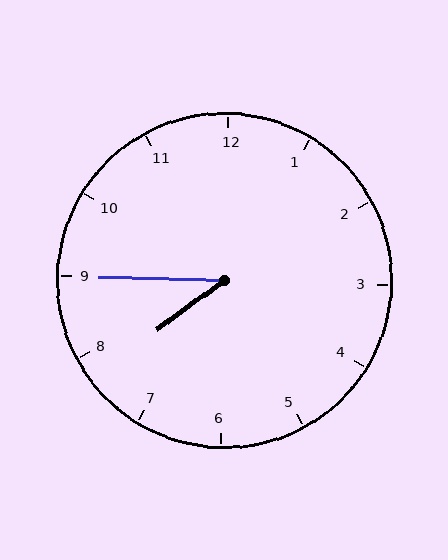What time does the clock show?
7:45.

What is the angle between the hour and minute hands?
Approximately 38 degrees.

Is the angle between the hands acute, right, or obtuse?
It is acute.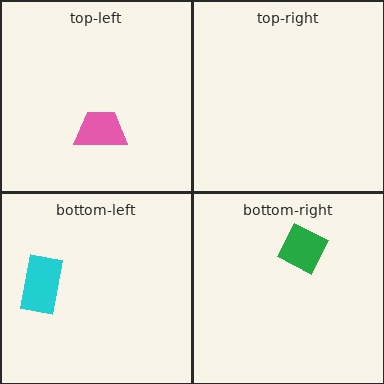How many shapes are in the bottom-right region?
1.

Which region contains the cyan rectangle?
The bottom-left region.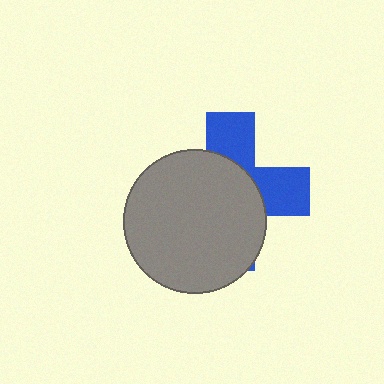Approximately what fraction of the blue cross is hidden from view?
Roughly 63% of the blue cross is hidden behind the gray circle.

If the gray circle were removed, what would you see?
You would see the complete blue cross.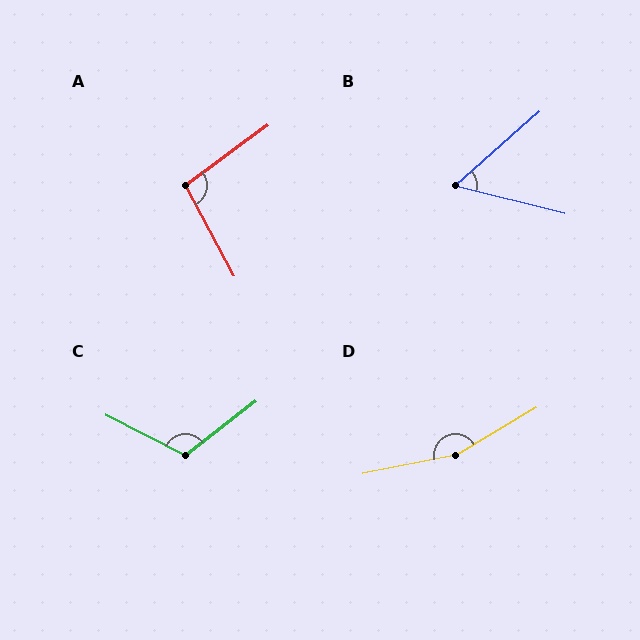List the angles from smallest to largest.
B (56°), A (98°), C (115°), D (160°).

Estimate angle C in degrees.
Approximately 115 degrees.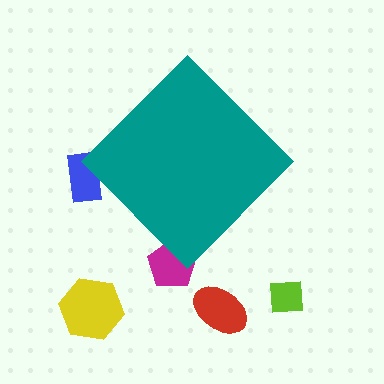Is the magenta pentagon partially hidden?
Yes, the magenta pentagon is partially hidden behind the teal diamond.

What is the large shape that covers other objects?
A teal diamond.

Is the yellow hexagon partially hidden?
No, the yellow hexagon is fully visible.